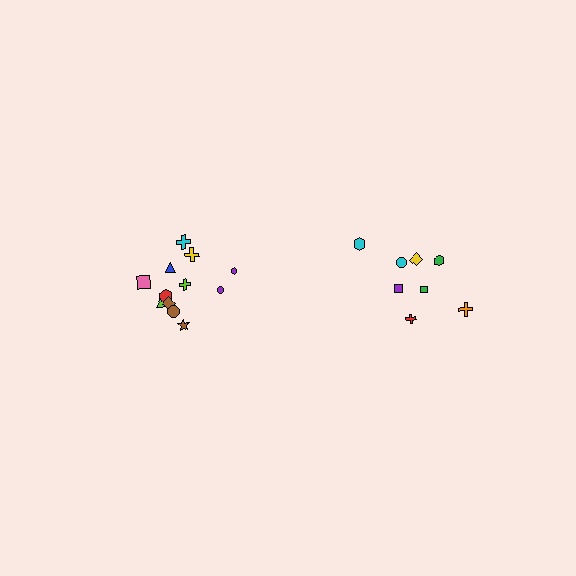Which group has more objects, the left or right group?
The left group.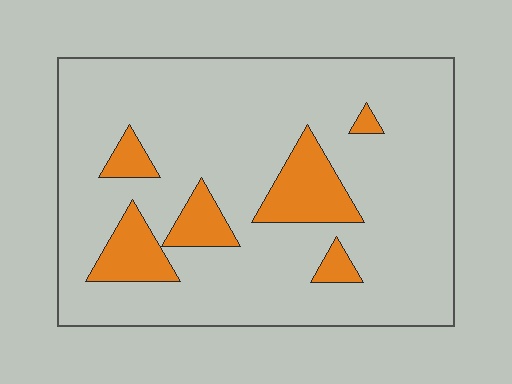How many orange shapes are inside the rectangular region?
6.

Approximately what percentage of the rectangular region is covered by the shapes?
Approximately 15%.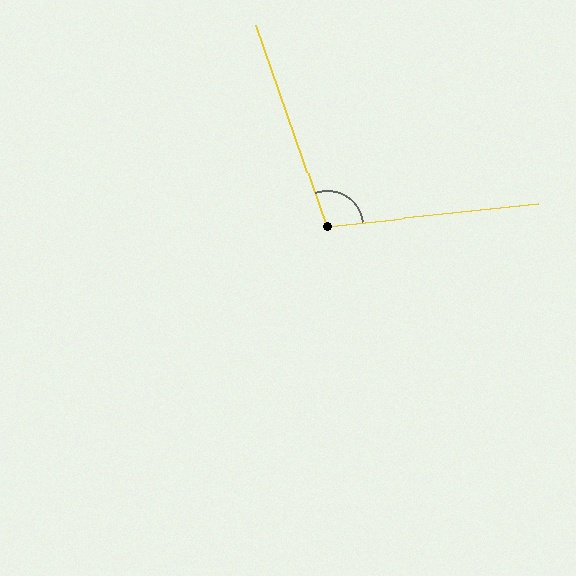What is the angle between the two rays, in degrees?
Approximately 103 degrees.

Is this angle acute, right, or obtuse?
It is obtuse.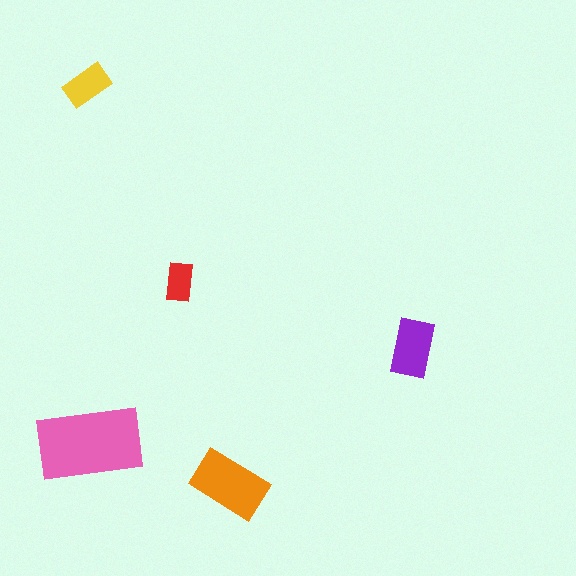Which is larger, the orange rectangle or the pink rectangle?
The pink one.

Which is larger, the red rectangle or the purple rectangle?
The purple one.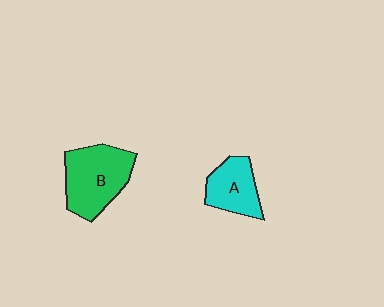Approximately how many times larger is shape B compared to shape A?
Approximately 1.6 times.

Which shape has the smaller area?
Shape A (cyan).